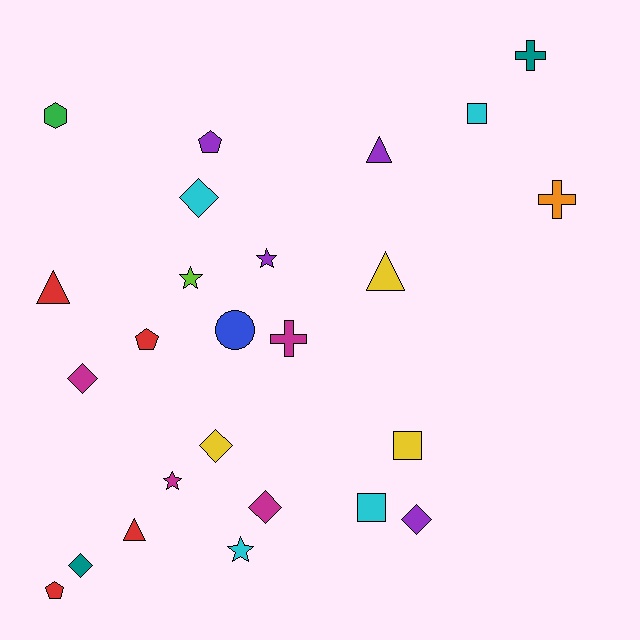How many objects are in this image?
There are 25 objects.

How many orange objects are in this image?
There is 1 orange object.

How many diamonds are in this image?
There are 6 diamonds.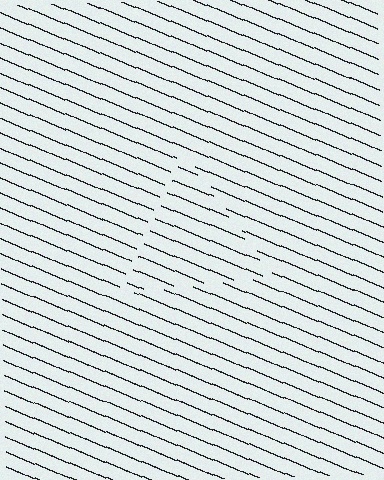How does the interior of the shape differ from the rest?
The interior of the shape contains the same grating, shifted by half a period — the contour is defined by the phase discontinuity where line-ends from the inner and outer gratings abut.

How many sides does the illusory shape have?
3 sides — the line-ends trace a triangle.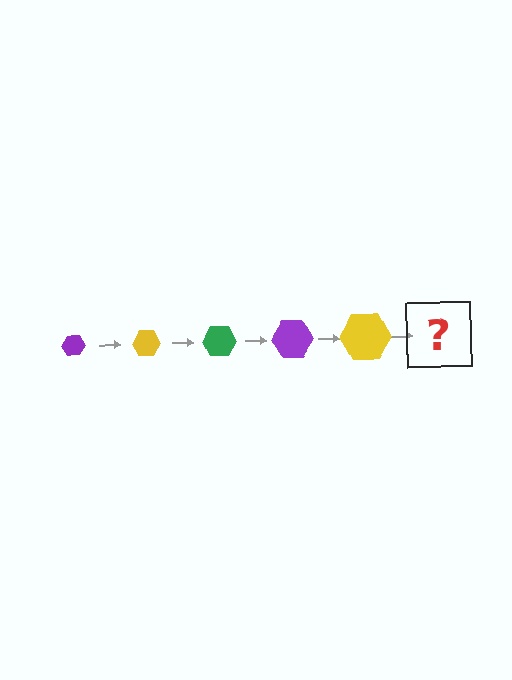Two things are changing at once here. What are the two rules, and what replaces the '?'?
The two rules are that the hexagon grows larger each step and the color cycles through purple, yellow, and green. The '?' should be a green hexagon, larger than the previous one.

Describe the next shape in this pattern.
It should be a green hexagon, larger than the previous one.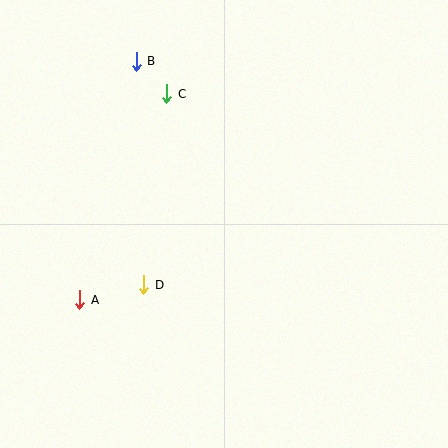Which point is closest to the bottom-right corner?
Point D is closest to the bottom-right corner.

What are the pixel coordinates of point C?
Point C is at (167, 94).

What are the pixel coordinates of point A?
Point A is at (79, 300).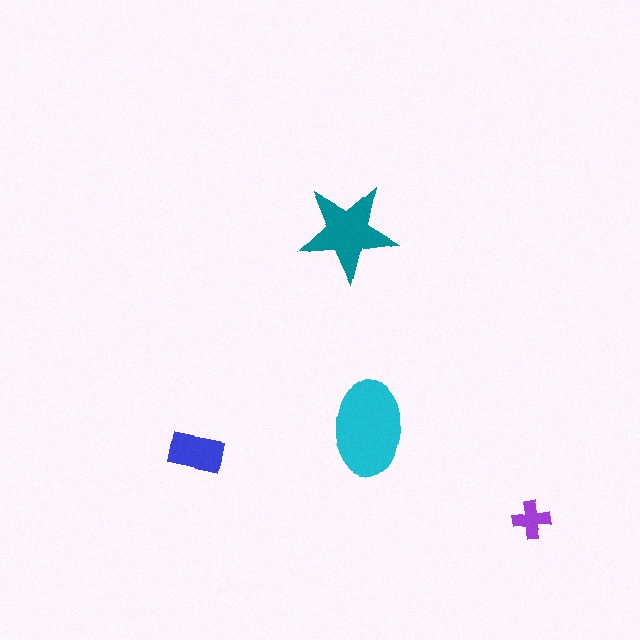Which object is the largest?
The cyan ellipse.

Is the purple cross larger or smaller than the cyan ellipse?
Smaller.